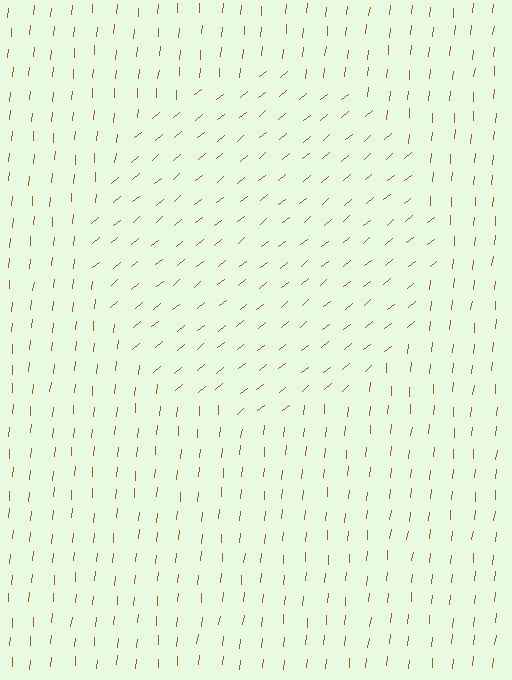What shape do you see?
I see a circle.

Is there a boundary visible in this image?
Yes, there is a texture boundary formed by a change in line orientation.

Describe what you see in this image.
The image is filled with small brown line segments. A circle region in the image has lines oriented differently from the surrounding lines, creating a visible texture boundary.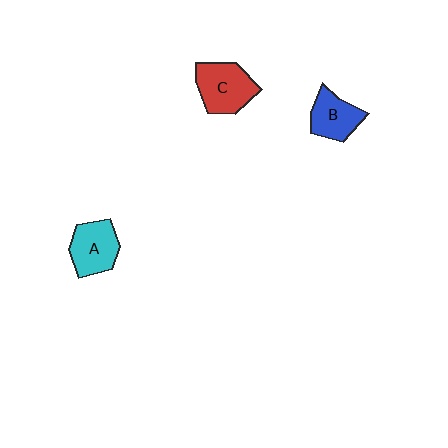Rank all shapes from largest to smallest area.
From largest to smallest: C (red), A (cyan), B (blue).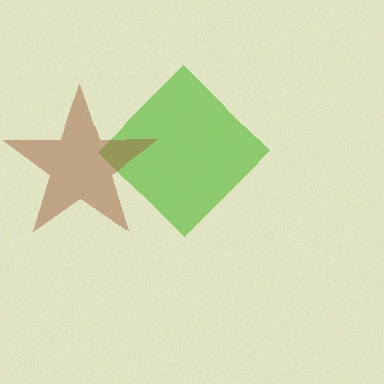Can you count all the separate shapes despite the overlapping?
Yes, there are 2 separate shapes.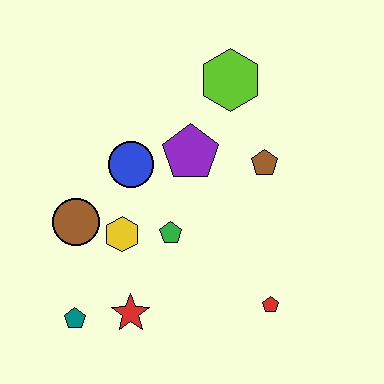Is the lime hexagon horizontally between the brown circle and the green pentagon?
No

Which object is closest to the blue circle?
The purple pentagon is closest to the blue circle.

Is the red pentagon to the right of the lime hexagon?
Yes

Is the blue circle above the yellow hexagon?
Yes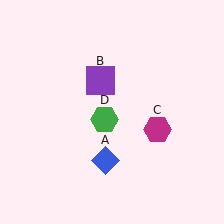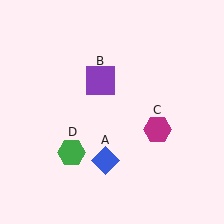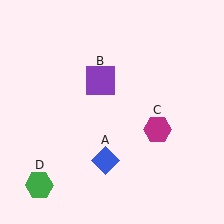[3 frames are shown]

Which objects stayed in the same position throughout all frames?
Blue diamond (object A) and purple square (object B) and magenta hexagon (object C) remained stationary.